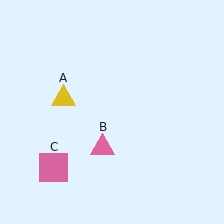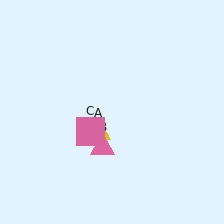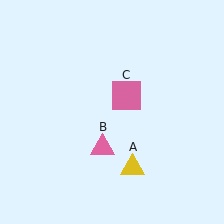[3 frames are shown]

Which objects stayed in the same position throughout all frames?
Pink triangle (object B) remained stationary.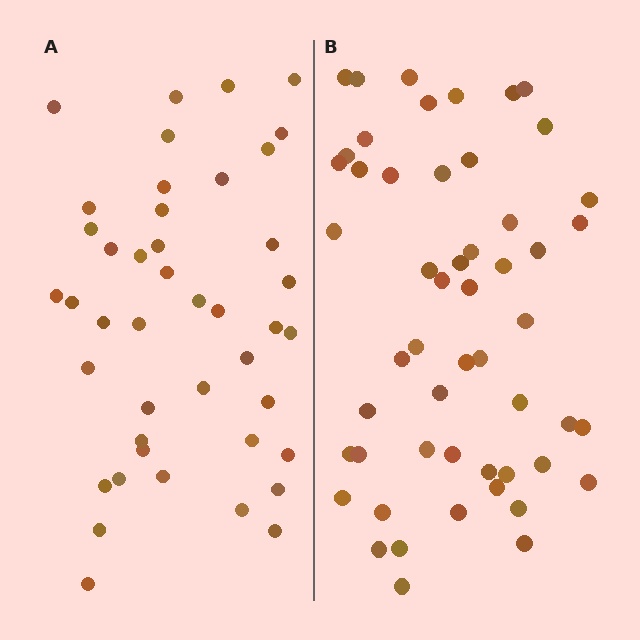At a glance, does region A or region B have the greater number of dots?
Region B (the right region) has more dots.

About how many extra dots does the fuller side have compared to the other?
Region B has roughly 10 or so more dots than region A.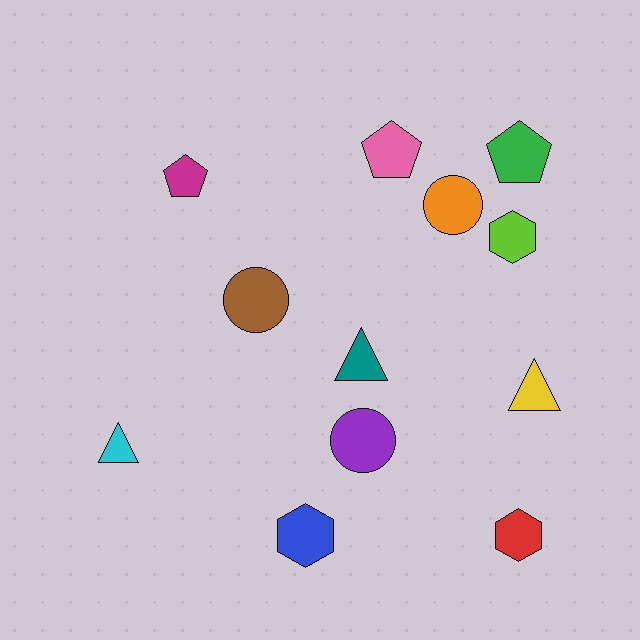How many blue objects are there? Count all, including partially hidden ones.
There is 1 blue object.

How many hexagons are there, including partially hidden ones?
There are 3 hexagons.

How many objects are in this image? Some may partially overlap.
There are 12 objects.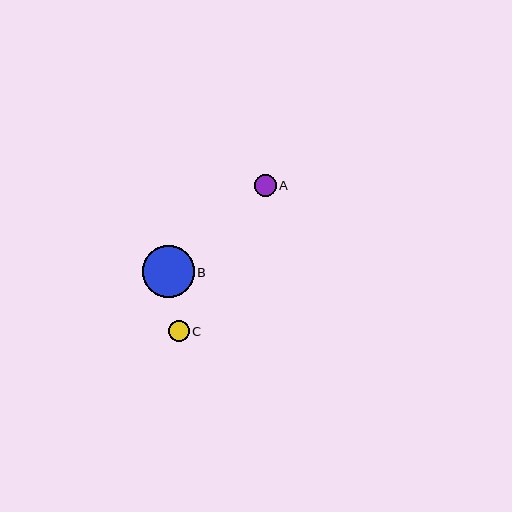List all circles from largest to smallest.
From largest to smallest: B, A, C.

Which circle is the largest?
Circle B is the largest with a size of approximately 52 pixels.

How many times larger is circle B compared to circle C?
Circle B is approximately 2.5 times the size of circle C.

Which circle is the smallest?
Circle C is the smallest with a size of approximately 21 pixels.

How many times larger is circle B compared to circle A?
Circle B is approximately 2.4 times the size of circle A.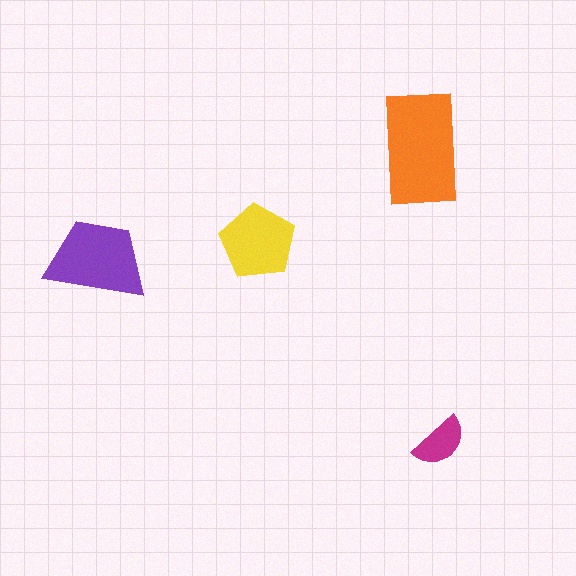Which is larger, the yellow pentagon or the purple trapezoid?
The purple trapezoid.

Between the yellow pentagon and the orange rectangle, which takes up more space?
The orange rectangle.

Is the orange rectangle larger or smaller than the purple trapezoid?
Larger.